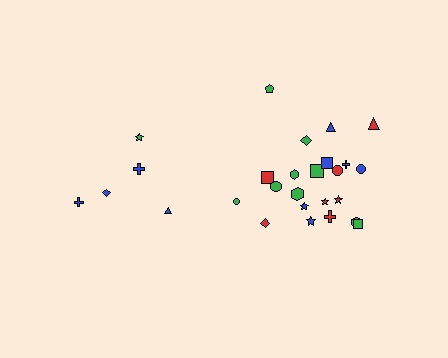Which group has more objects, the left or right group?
The right group.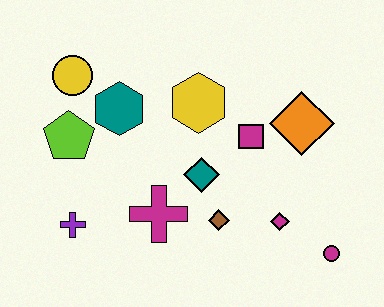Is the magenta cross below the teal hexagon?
Yes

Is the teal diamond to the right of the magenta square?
No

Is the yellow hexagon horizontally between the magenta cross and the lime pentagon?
No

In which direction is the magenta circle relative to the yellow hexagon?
The magenta circle is below the yellow hexagon.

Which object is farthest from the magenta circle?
The yellow circle is farthest from the magenta circle.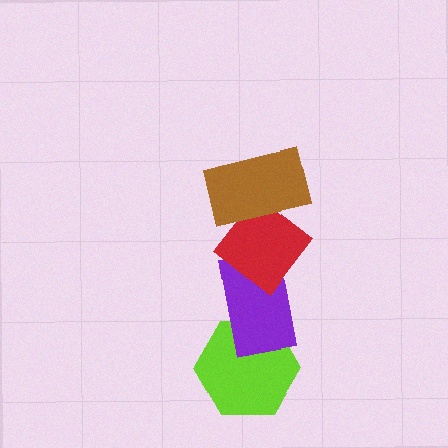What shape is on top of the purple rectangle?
The red diamond is on top of the purple rectangle.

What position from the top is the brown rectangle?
The brown rectangle is 1st from the top.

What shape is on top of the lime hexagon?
The purple rectangle is on top of the lime hexagon.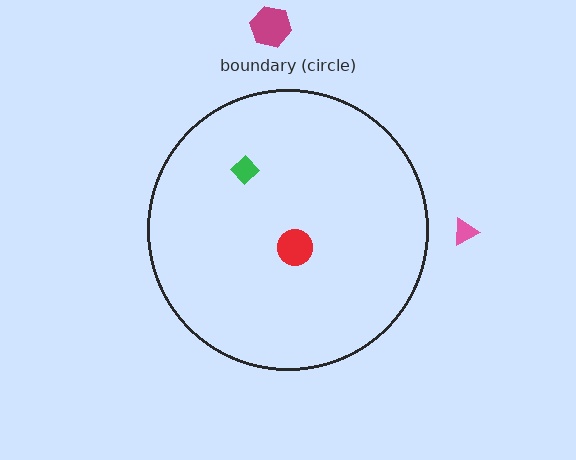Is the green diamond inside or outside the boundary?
Inside.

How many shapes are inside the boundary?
2 inside, 2 outside.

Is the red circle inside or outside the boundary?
Inside.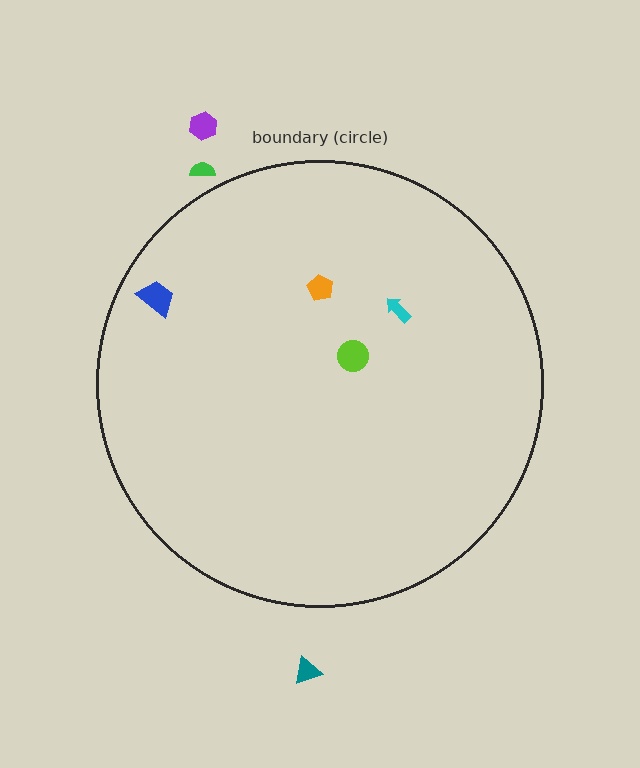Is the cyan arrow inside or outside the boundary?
Inside.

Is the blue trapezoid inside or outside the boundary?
Inside.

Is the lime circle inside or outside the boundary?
Inside.